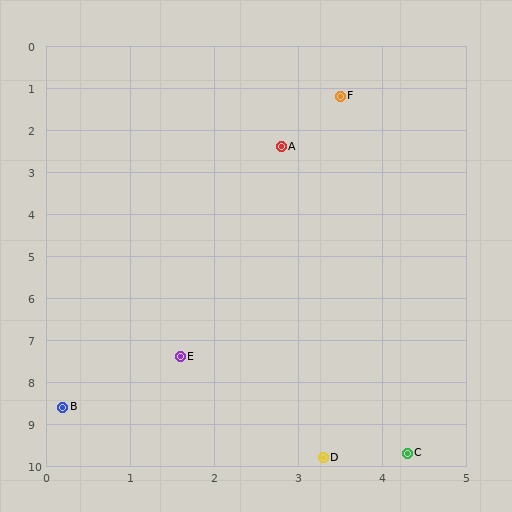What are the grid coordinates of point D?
Point D is at approximately (3.3, 9.8).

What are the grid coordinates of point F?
Point F is at approximately (3.5, 1.2).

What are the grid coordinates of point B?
Point B is at approximately (0.2, 8.6).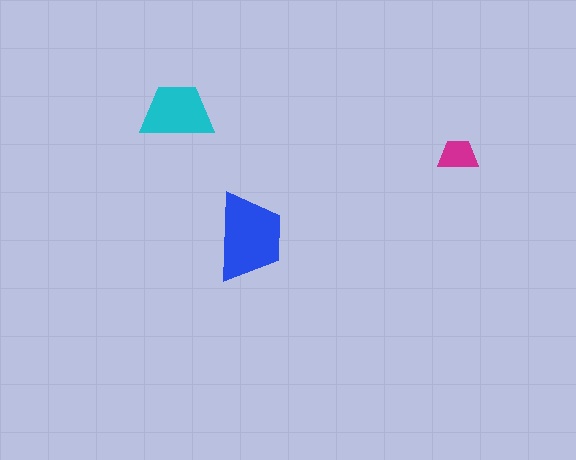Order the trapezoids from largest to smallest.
the blue one, the cyan one, the magenta one.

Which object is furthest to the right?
The magenta trapezoid is rightmost.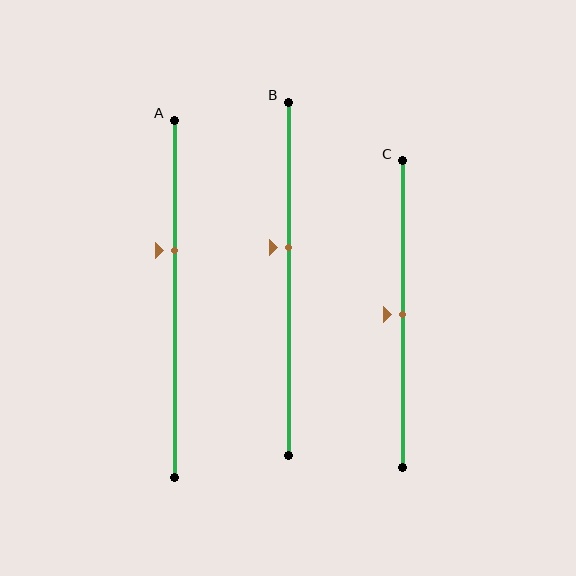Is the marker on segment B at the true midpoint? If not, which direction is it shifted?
No, the marker on segment B is shifted upward by about 9% of the segment length.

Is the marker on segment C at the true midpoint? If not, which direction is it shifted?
Yes, the marker on segment C is at the true midpoint.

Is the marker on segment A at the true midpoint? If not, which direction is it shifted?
No, the marker on segment A is shifted upward by about 13% of the segment length.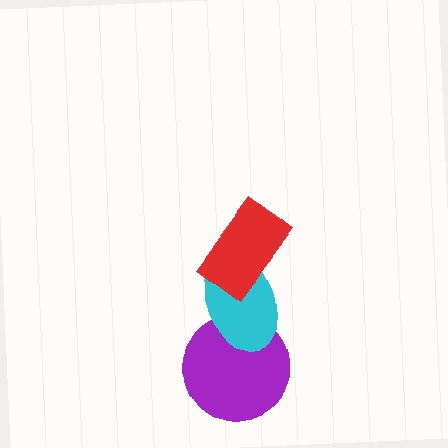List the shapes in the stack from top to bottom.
From top to bottom: the red rectangle, the cyan ellipse, the purple circle.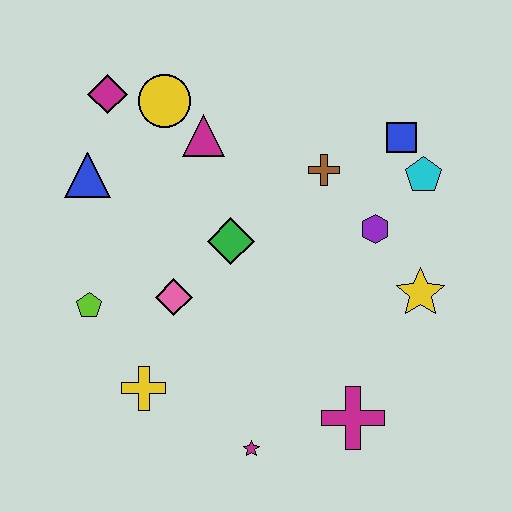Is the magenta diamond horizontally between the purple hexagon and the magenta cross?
No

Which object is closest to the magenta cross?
The magenta star is closest to the magenta cross.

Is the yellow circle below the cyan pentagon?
No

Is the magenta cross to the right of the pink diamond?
Yes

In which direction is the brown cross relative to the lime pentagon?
The brown cross is to the right of the lime pentagon.